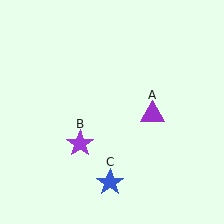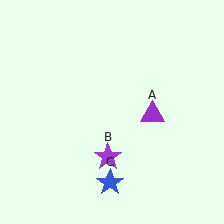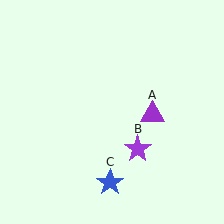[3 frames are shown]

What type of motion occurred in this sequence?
The purple star (object B) rotated counterclockwise around the center of the scene.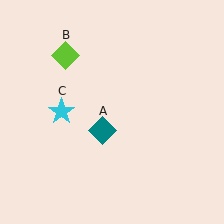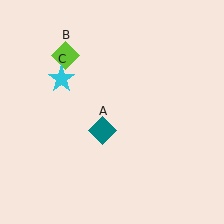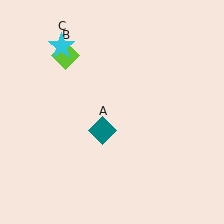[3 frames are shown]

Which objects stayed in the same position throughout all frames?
Teal diamond (object A) and lime diamond (object B) remained stationary.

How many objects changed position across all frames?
1 object changed position: cyan star (object C).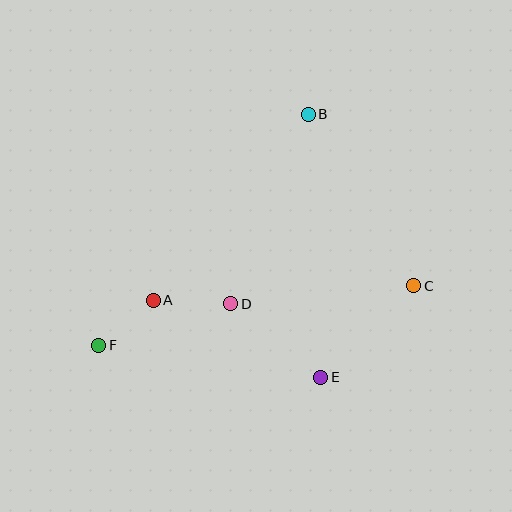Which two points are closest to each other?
Points A and F are closest to each other.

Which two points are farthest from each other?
Points C and F are farthest from each other.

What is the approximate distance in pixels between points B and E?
The distance between B and E is approximately 263 pixels.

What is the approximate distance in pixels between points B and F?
The distance between B and F is approximately 312 pixels.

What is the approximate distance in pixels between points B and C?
The distance between B and C is approximately 201 pixels.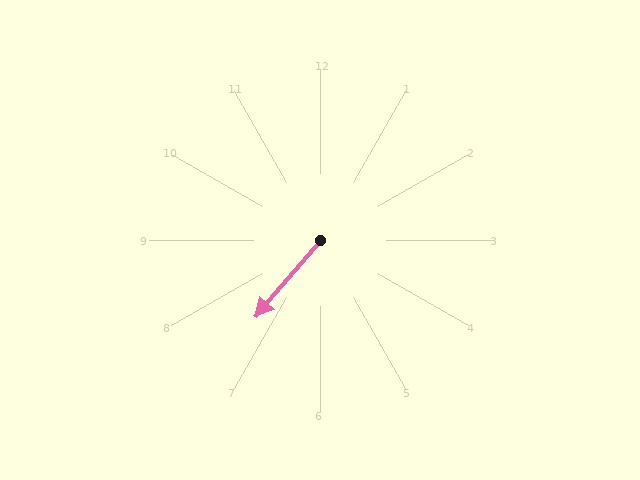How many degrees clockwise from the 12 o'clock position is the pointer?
Approximately 220 degrees.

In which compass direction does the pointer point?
Southwest.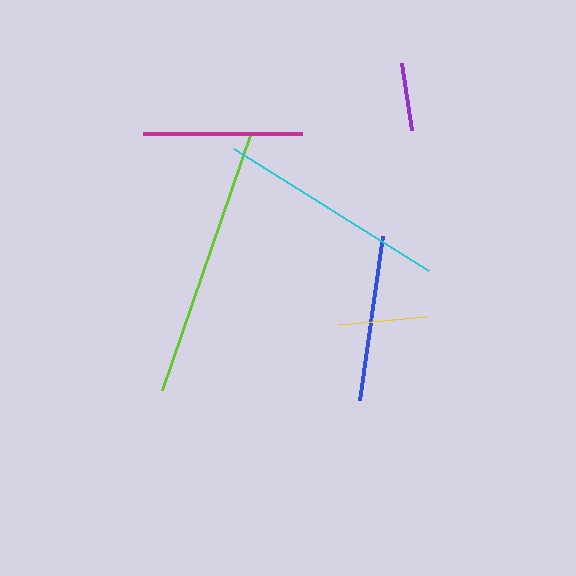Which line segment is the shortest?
The purple line is the shortest at approximately 68 pixels.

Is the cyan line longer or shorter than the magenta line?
The cyan line is longer than the magenta line.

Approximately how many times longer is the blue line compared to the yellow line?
The blue line is approximately 1.9 times the length of the yellow line.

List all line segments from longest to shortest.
From longest to shortest: lime, cyan, blue, magenta, yellow, purple.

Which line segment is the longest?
The lime line is the longest at approximately 274 pixels.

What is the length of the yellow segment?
The yellow segment is approximately 87 pixels long.